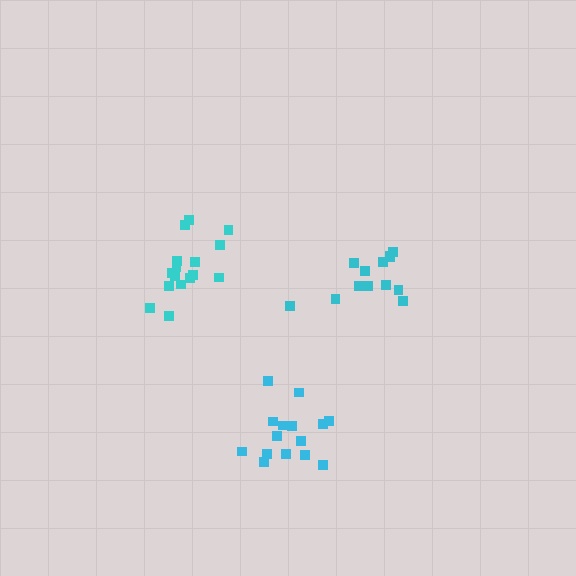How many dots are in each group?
Group 1: 15 dots, Group 2: 13 dots, Group 3: 16 dots (44 total).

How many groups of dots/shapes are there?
There are 3 groups.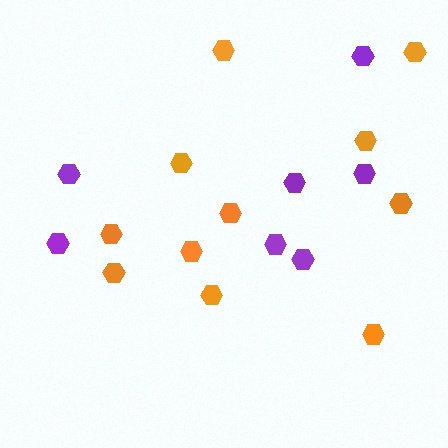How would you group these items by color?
There are 2 groups: one group of orange hexagons (11) and one group of purple hexagons (7).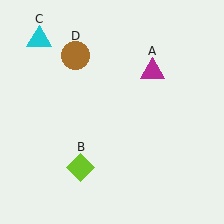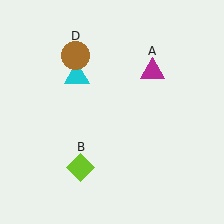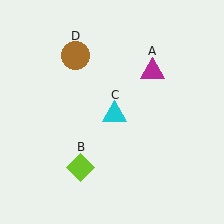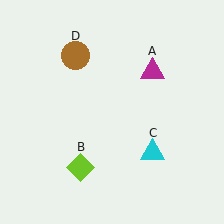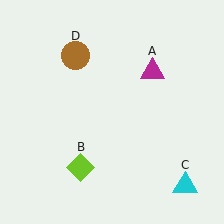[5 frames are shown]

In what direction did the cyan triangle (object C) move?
The cyan triangle (object C) moved down and to the right.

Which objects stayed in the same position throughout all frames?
Magenta triangle (object A) and lime diamond (object B) and brown circle (object D) remained stationary.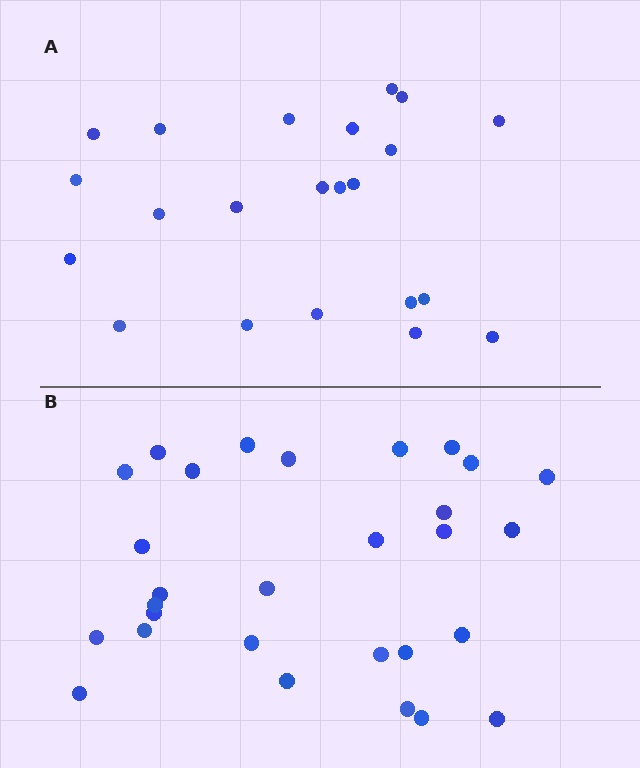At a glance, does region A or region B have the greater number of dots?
Region B (the bottom region) has more dots.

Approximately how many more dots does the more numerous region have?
Region B has roughly 8 or so more dots than region A.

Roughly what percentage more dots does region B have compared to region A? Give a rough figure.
About 30% more.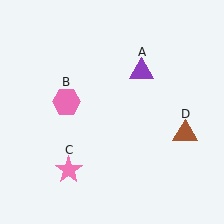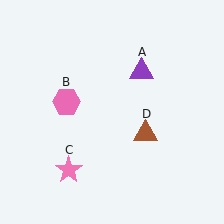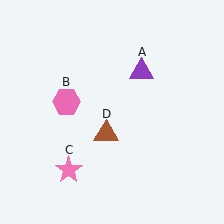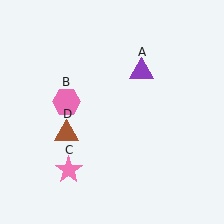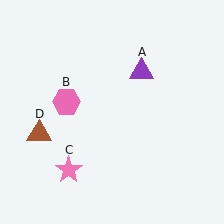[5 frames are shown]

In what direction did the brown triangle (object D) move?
The brown triangle (object D) moved left.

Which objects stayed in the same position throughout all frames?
Purple triangle (object A) and pink hexagon (object B) and pink star (object C) remained stationary.